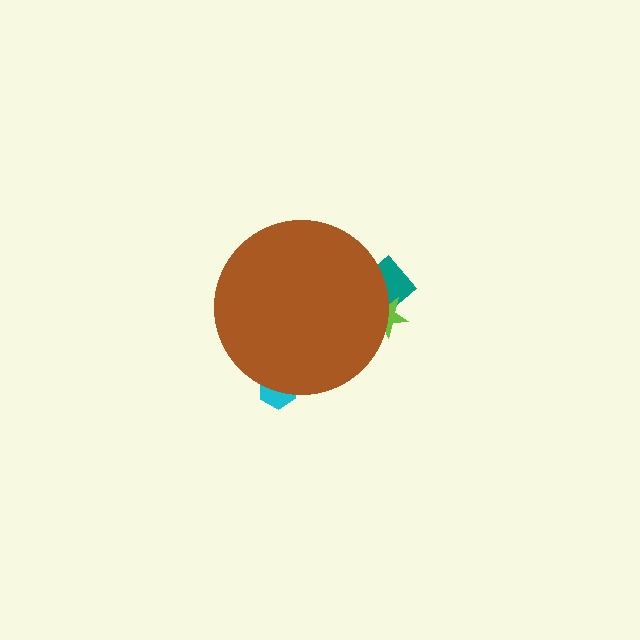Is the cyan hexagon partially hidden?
Yes, the cyan hexagon is partially hidden behind the brown circle.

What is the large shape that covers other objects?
A brown circle.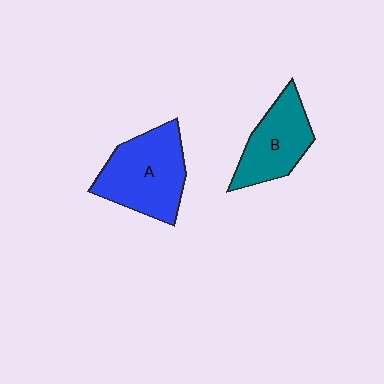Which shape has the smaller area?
Shape B (teal).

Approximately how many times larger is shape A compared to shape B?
Approximately 1.3 times.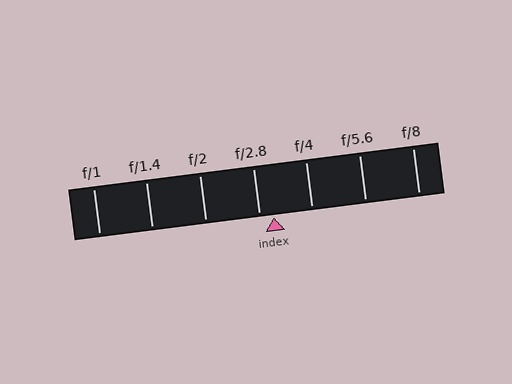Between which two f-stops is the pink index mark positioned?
The index mark is between f/2.8 and f/4.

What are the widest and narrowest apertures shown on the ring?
The widest aperture shown is f/1 and the narrowest is f/8.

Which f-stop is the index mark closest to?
The index mark is closest to f/2.8.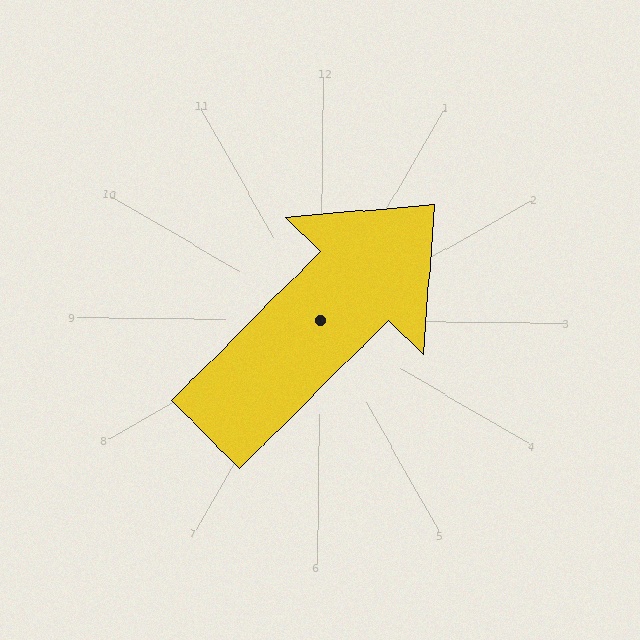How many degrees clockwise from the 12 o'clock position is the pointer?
Approximately 44 degrees.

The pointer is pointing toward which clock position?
Roughly 1 o'clock.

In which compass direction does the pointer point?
Northeast.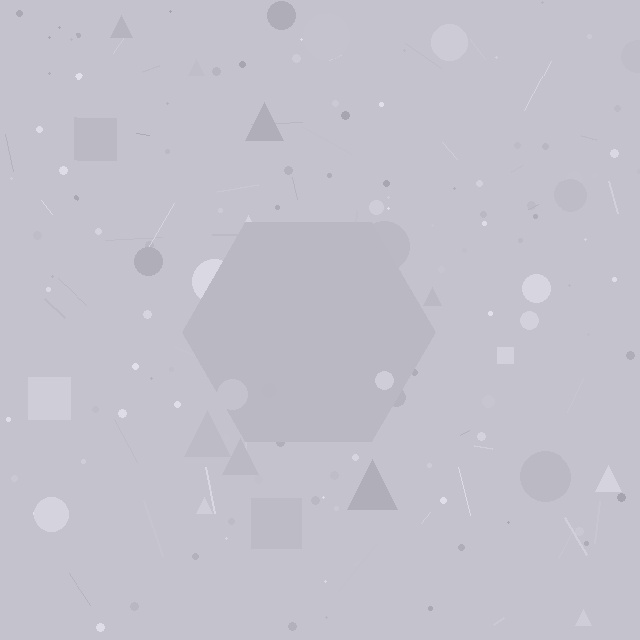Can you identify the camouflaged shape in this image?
The camouflaged shape is a hexagon.